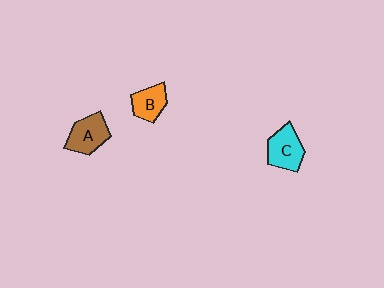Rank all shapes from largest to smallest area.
From largest to smallest: C (cyan), A (brown), B (orange).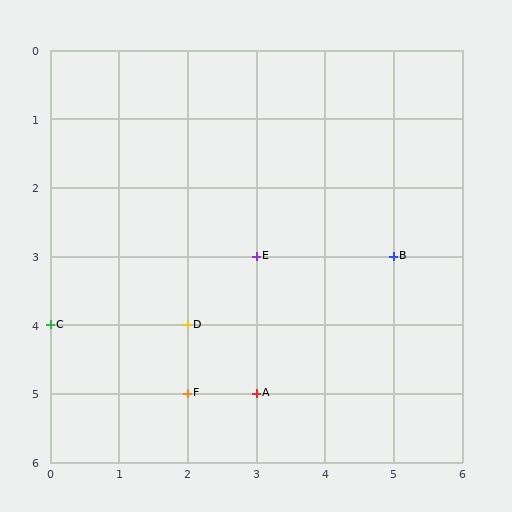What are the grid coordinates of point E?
Point E is at grid coordinates (3, 3).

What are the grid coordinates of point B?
Point B is at grid coordinates (5, 3).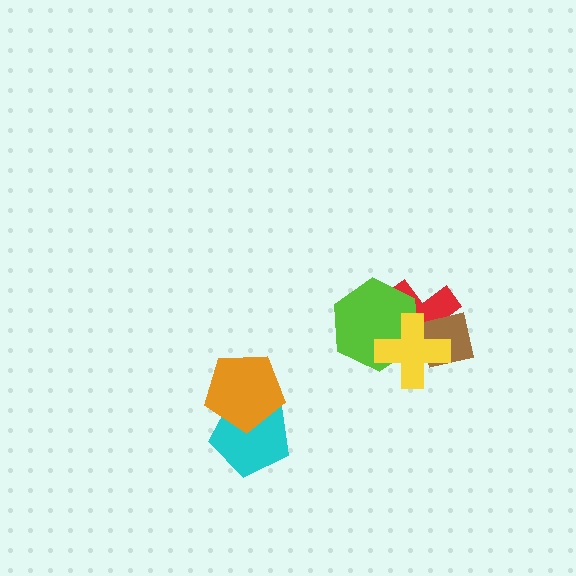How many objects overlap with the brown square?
2 objects overlap with the brown square.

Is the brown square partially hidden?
Yes, it is partially covered by another shape.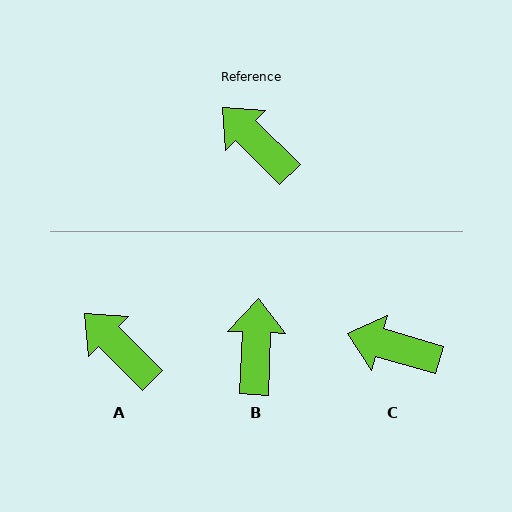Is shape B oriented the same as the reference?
No, it is off by about 48 degrees.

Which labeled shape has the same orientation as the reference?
A.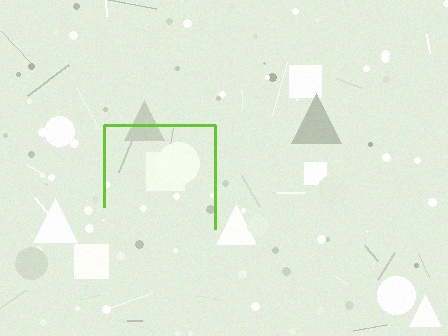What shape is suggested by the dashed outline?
The dashed outline suggests a square.